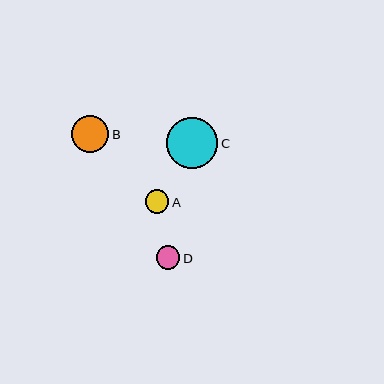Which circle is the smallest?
Circle D is the smallest with a size of approximately 23 pixels.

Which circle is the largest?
Circle C is the largest with a size of approximately 51 pixels.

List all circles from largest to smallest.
From largest to smallest: C, B, A, D.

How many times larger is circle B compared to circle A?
Circle B is approximately 1.6 times the size of circle A.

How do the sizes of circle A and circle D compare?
Circle A and circle D are approximately the same size.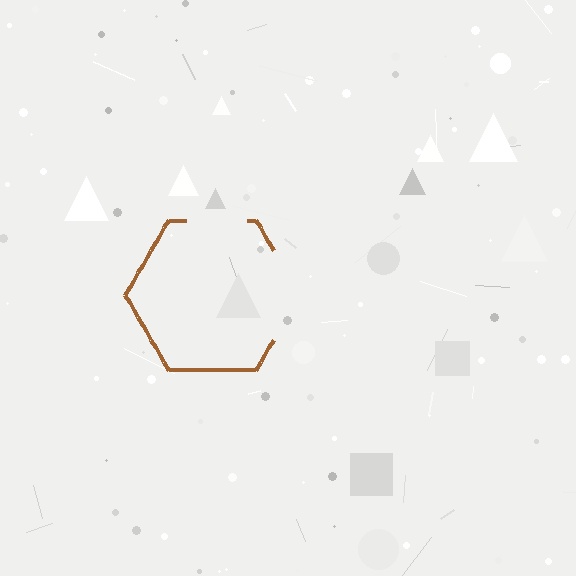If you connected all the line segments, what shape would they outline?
They would outline a hexagon.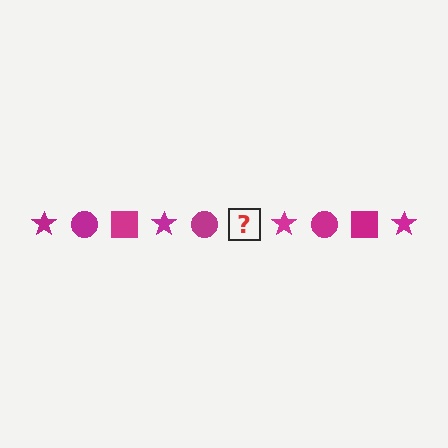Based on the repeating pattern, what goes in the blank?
The blank should be a magenta square.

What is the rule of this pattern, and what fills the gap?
The rule is that the pattern cycles through star, circle, square shapes in magenta. The gap should be filled with a magenta square.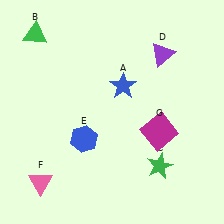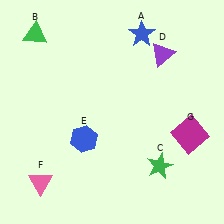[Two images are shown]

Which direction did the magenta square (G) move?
The magenta square (G) moved right.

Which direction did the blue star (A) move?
The blue star (A) moved up.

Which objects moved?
The objects that moved are: the blue star (A), the magenta square (G).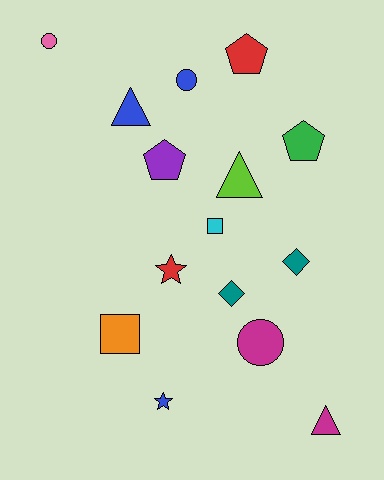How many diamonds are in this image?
There are 2 diamonds.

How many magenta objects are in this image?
There are 2 magenta objects.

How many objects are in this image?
There are 15 objects.